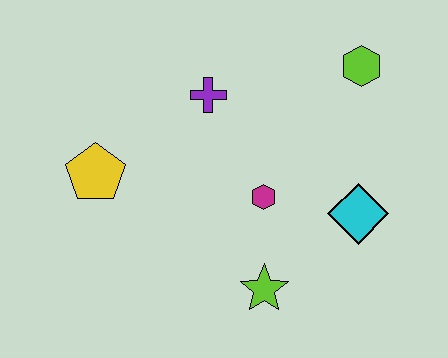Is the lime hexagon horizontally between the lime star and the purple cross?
No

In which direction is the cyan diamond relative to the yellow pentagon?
The cyan diamond is to the right of the yellow pentagon.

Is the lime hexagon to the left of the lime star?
No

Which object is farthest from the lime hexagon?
The yellow pentagon is farthest from the lime hexagon.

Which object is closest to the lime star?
The magenta hexagon is closest to the lime star.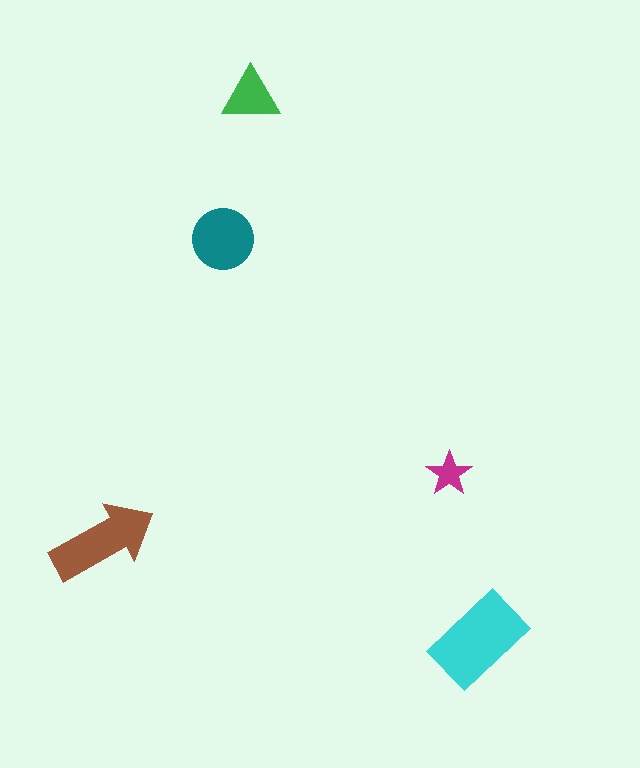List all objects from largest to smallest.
The cyan rectangle, the brown arrow, the teal circle, the green triangle, the magenta star.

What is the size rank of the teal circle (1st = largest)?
3rd.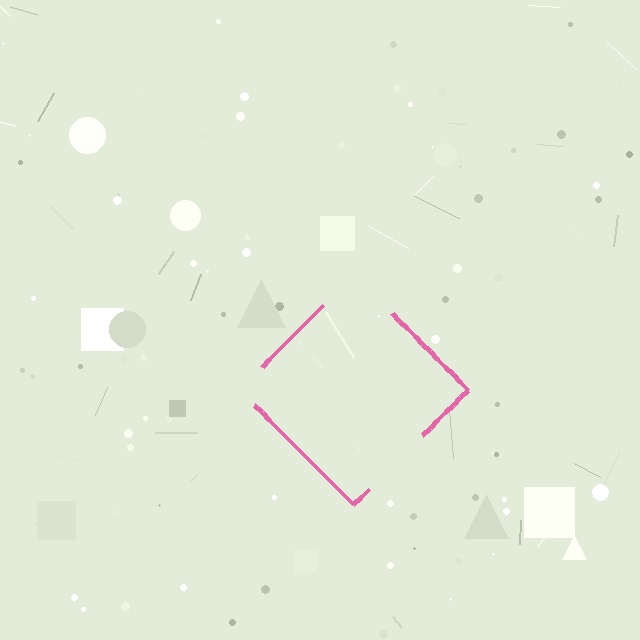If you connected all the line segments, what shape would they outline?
They would outline a diamond.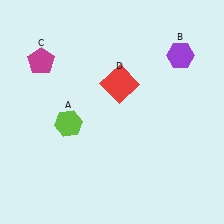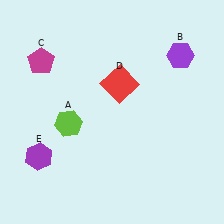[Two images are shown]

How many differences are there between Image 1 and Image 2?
There is 1 difference between the two images.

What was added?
A purple hexagon (E) was added in Image 2.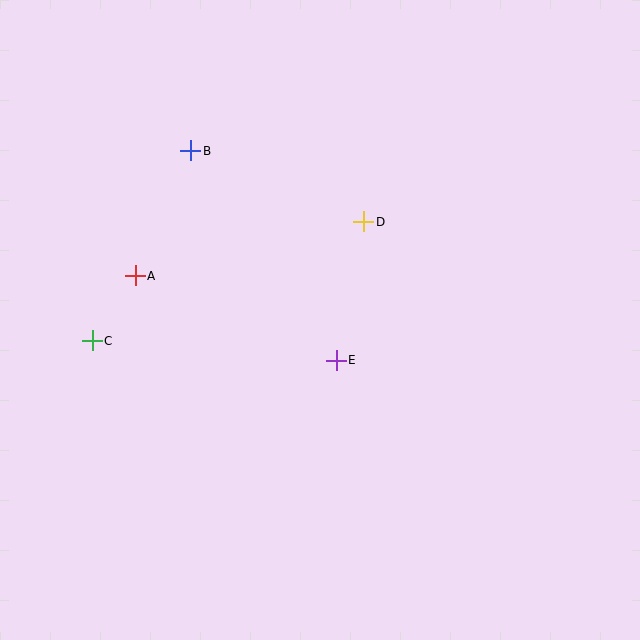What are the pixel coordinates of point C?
Point C is at (92, 341).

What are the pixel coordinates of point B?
Point B is at (191, 151).